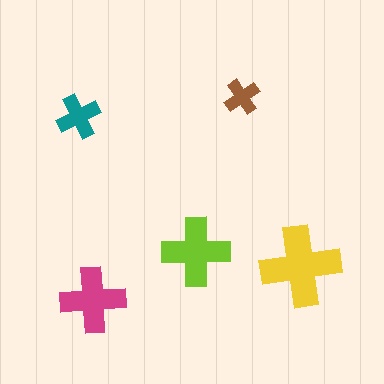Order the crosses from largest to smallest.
the yellow one, the lime one, the magenta one, the teal one, the brown one.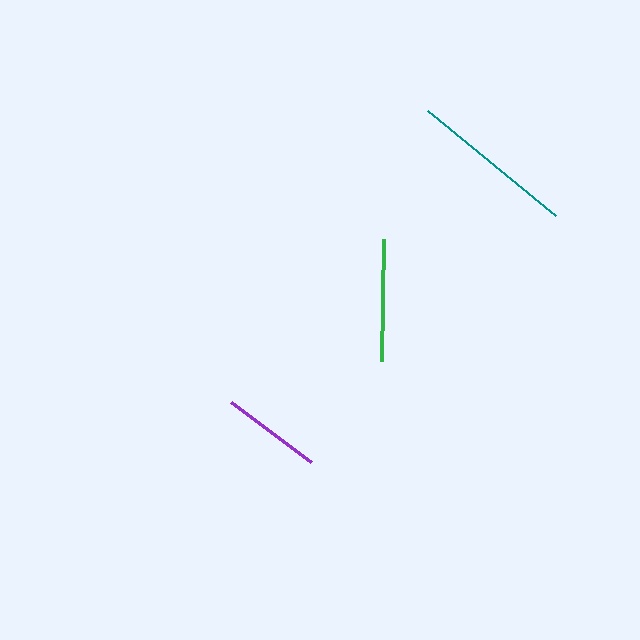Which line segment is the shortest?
The purple line is the shortest at approximately 100 pixels.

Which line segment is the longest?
The teal line is the longest at approximately 166 pixels.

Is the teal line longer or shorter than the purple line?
The teal line is longer than the purple line.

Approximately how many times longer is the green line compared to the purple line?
The green line is approximately 1.2 times the length of the purple line.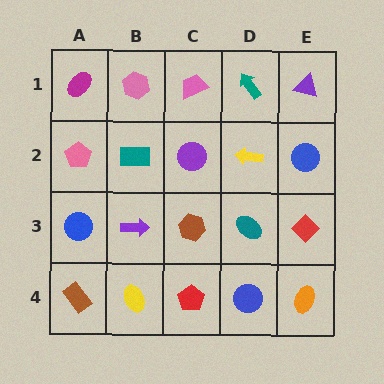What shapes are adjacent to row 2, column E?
A purple triangle (row 1, column E), a red diamond (row 3, column E), a yellow arrow (row 2, column D).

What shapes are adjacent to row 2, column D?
A teal arrow (row 1, column D), a teal ellipse (row 3, column D), a purple circle (row 2, column C), a blue circle (row 2, column E).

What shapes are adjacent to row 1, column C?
A purple circle (row 2, column C), a pink hexagon (row 1, column B), a teal arrow (row 1, column D).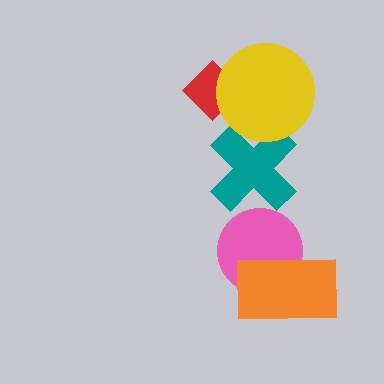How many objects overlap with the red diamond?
1 object overlaps with the red diamond.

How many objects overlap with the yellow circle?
2 objects overlap with the yellow circle.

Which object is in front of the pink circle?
The orange rectangle is in front of the pink circle.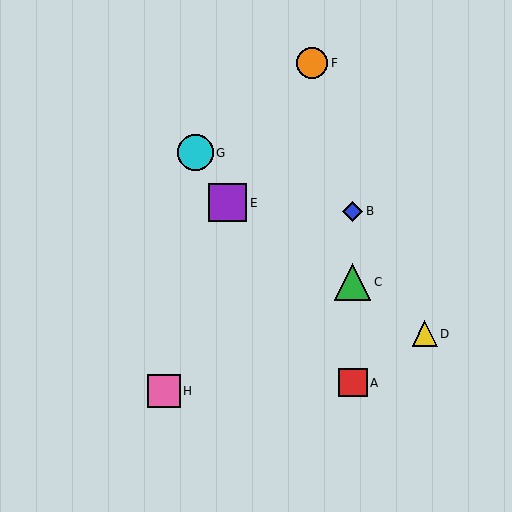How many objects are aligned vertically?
3 objects (A, B, C) are aligned vertically.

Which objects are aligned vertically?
Objects A, B, C are aligned vertically.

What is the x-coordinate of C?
Object C is at x≈353.